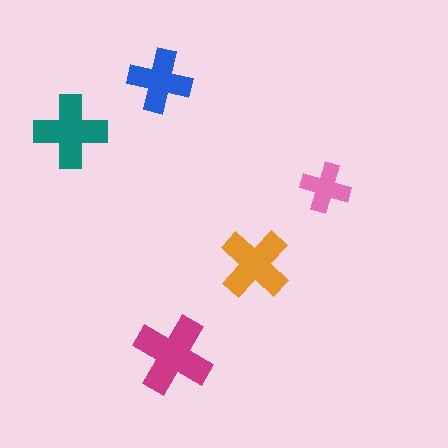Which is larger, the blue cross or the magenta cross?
The magenta one.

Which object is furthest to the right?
The pink cross is rightmost.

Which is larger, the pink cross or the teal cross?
The teal one.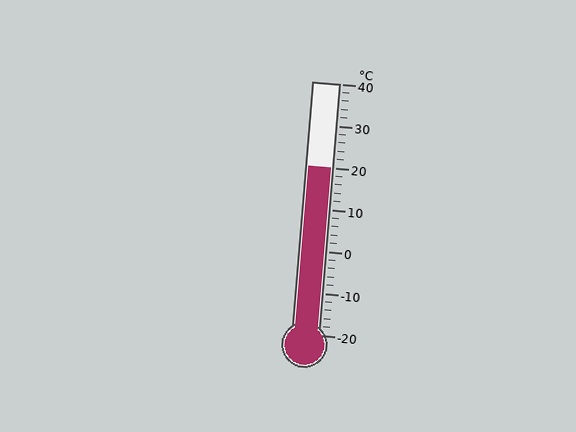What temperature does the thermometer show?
The thermometer shows approximately 20°C.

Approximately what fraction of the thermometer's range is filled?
The thermometer is filled to approximately 65% of its range.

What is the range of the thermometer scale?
The thermometer scale ranges from -20°C to 40°C.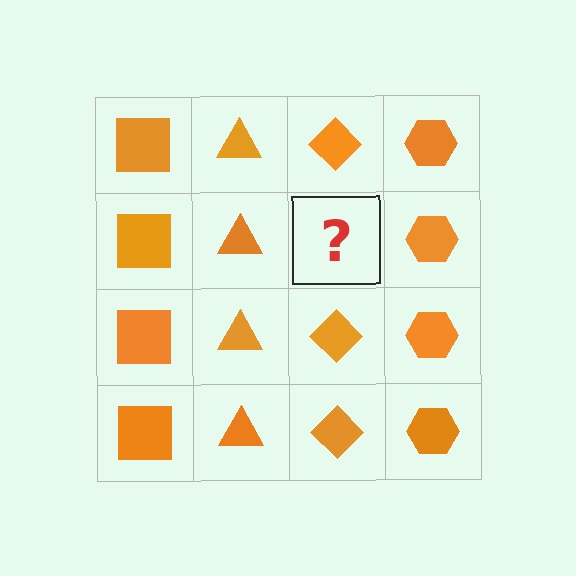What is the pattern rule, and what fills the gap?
The rule is that each column has a consistent shape. The gap should be filled with an orange diamond.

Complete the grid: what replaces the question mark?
The question mark should be replaced with an orange diamond.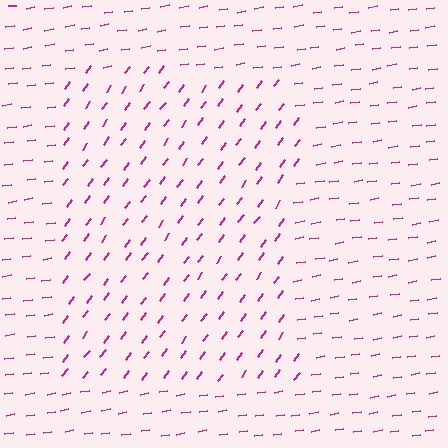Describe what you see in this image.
The image is filled with small magenta line segments. A rectangle region in the image has lines oriented differently from the surrounding lines, creating a visible texture boundary.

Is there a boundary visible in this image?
Yes, there is a texture boundary formed by a change in line orientation.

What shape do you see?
I see a rectangle.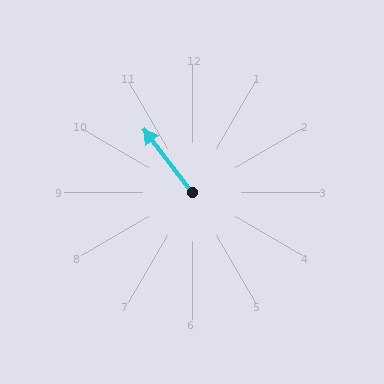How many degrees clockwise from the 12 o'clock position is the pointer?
Approximately 322 degrees.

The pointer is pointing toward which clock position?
Roughly 11 o'clock.